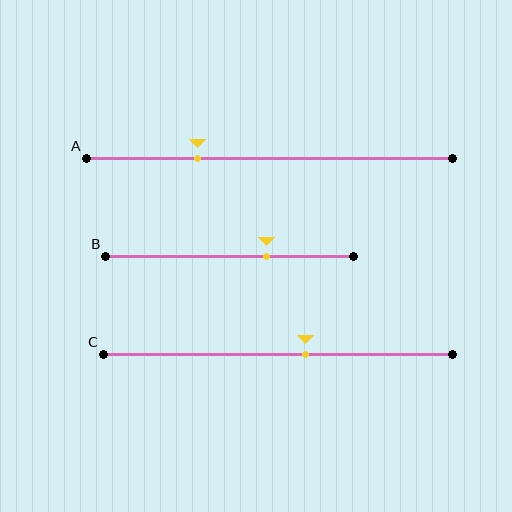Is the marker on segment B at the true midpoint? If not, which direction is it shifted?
No, the marker on segment B is shifted to the right by about 15% of the segment length.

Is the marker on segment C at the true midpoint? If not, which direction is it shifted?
No, the marker on segment C is shifted to the right by about 8% of the segment length.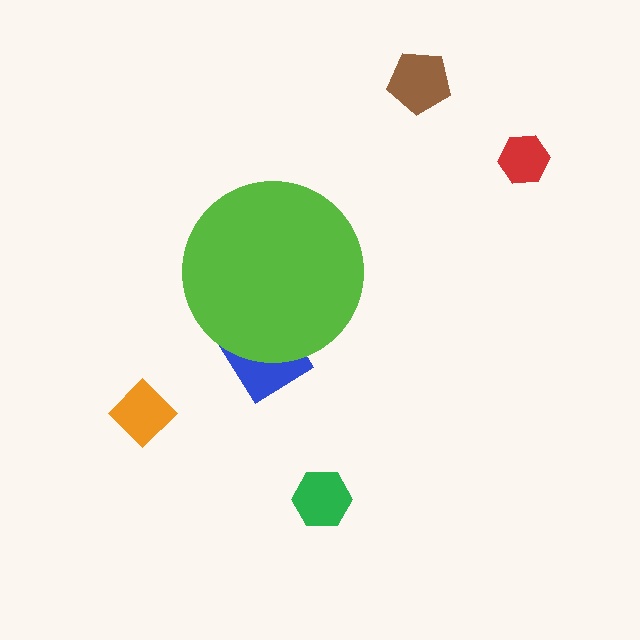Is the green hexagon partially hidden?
No, the green hexagon is fully visible.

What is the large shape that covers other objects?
A lime circle.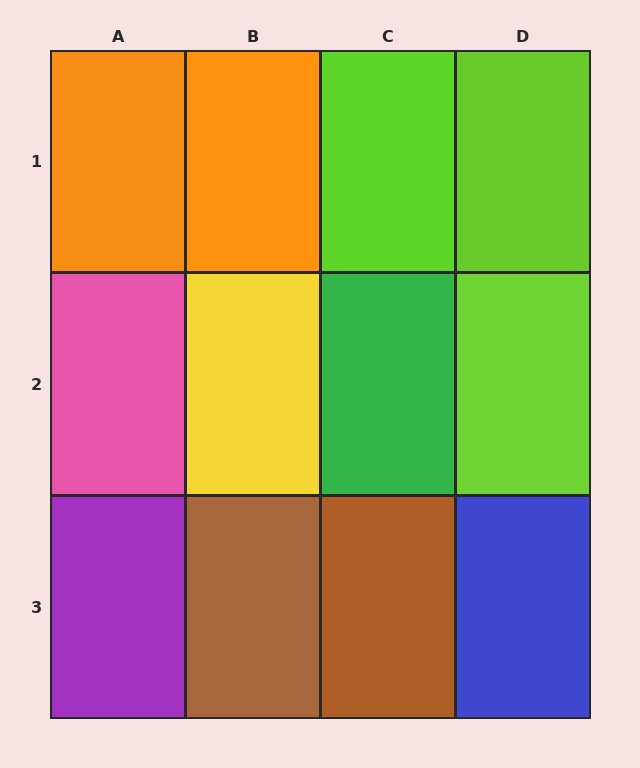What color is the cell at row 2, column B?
Yellow.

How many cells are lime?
3 cells are lime.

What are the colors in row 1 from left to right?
Orange, orange, lime, lime.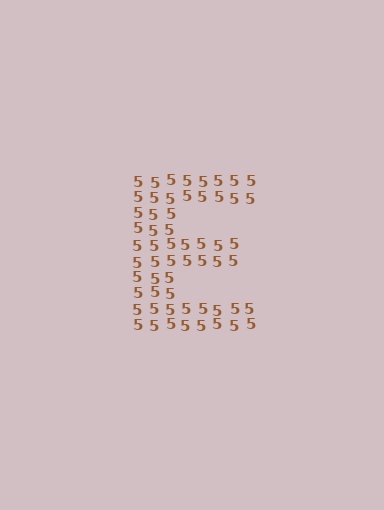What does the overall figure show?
The overall figure shows the letter E.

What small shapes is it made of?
It is made of small digit 5's.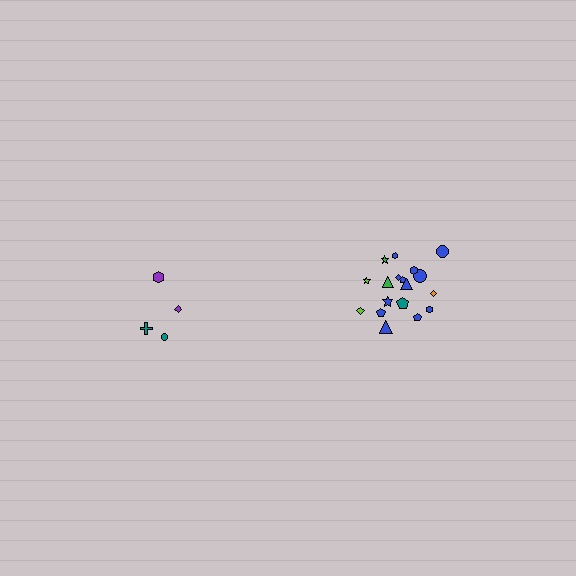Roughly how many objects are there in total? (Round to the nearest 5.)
Roughly 20 objects in total.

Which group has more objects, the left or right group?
The right group.